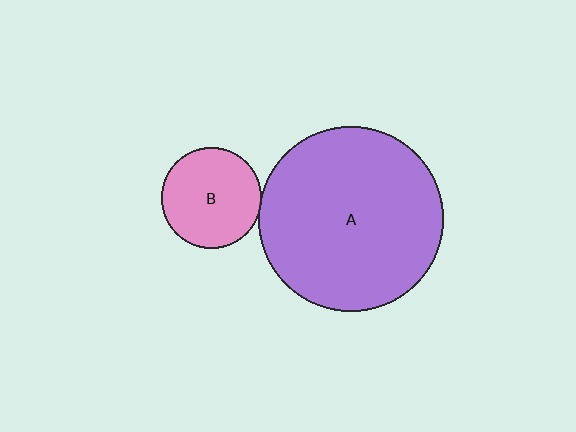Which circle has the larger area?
Circle A (purple).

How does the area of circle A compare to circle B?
Approximately 3.4 times.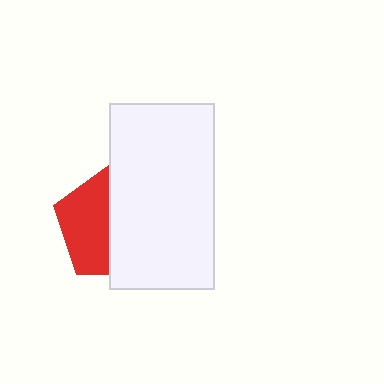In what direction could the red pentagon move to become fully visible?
The red pentagon could move left. That would shift it out from behind the white rectangle entirely.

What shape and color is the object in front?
The object in front is a white rectangle.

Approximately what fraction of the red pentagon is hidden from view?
Roughly 54% of the red pentagon is hidden behind the white rectangle.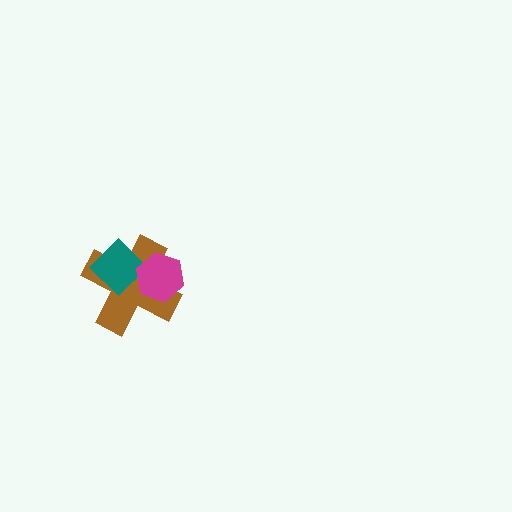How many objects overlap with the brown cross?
2 objects overlap with the brown cross.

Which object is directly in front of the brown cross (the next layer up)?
The teal diamond is directly in front of the brown cross.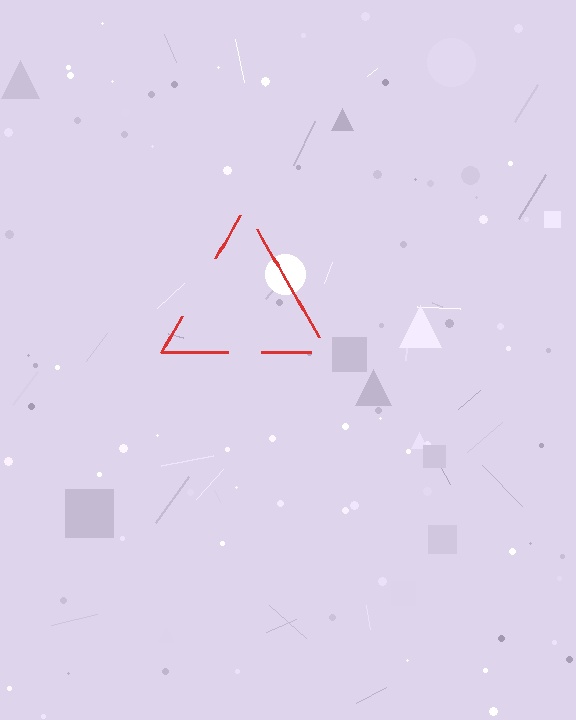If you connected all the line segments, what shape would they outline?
They would outline a triangle.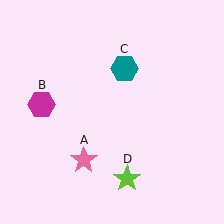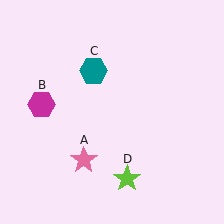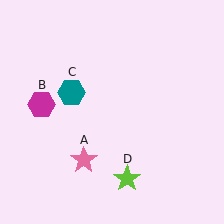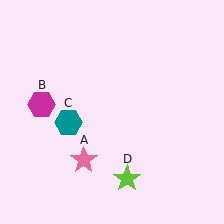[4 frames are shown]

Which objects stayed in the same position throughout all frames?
Pink star (object A) and magenta hexagon (object B) and lime star (object D) remained stationary.